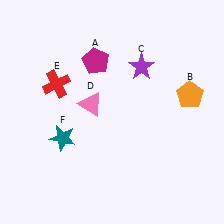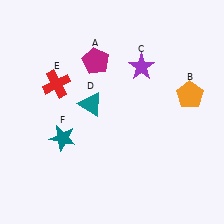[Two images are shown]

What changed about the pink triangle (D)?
In Image 1, D is pink. In Image 2, it changed to teal.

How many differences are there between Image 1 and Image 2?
There is 1 difference between the two images.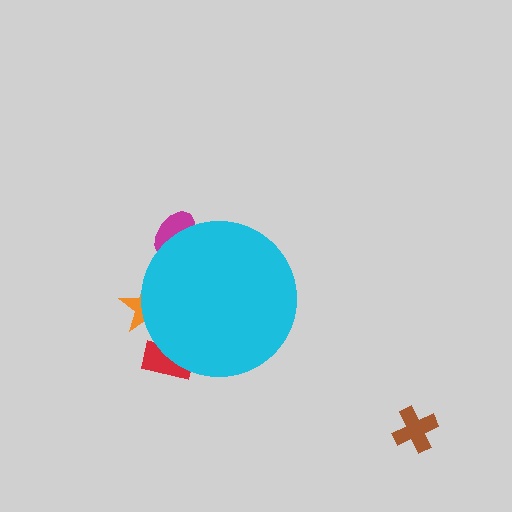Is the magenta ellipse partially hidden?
Yes, the magenta ellipse is partially hidden behind the cyan circle.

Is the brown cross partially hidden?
No, the brown cross is fully visible.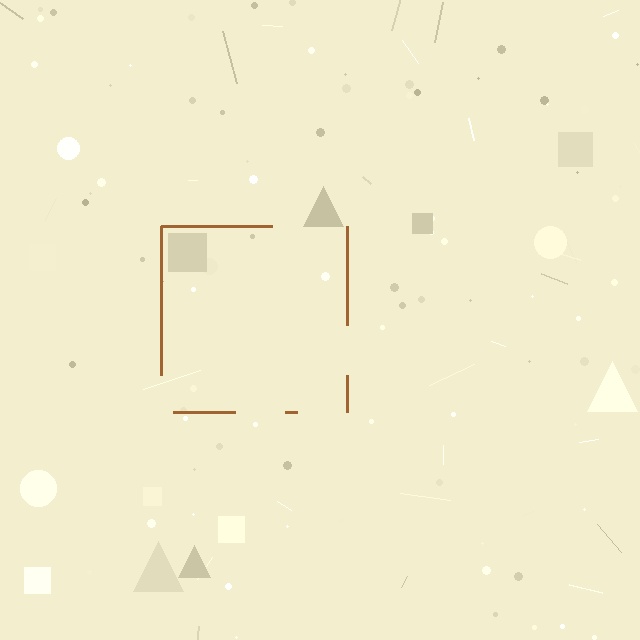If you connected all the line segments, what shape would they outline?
They would outline a square.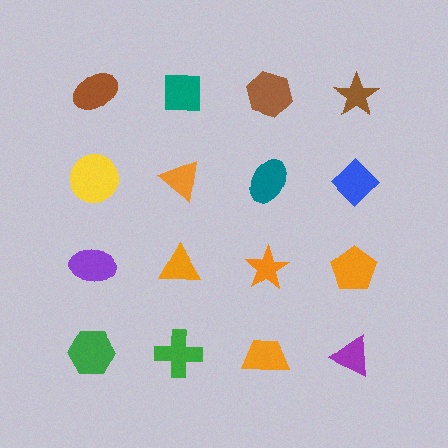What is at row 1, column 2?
A teal square.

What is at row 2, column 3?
A teal ellipse.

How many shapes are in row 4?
4 shapes.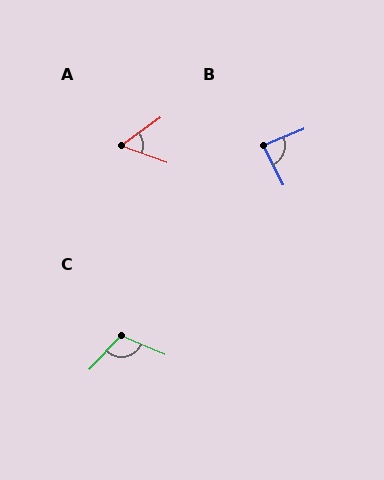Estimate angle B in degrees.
Approximately 87 degrees.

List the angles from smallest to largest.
A (57°), B (87°), C (109°).